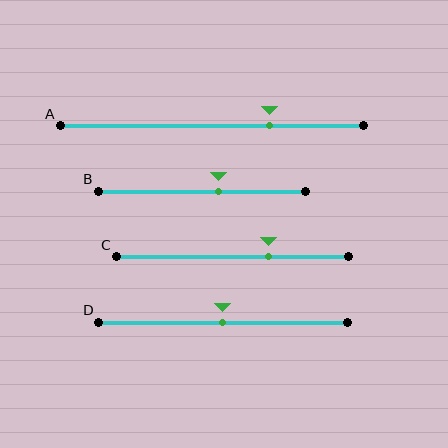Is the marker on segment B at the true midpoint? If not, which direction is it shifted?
No, the marker on segment B is shifted to the right by about 8% of the segment length.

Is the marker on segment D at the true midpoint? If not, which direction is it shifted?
Yes, the marker on segment D is at the true midpoint.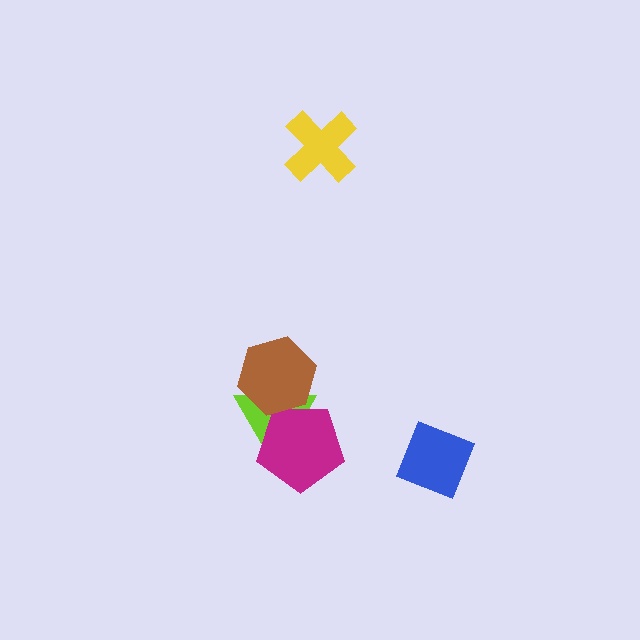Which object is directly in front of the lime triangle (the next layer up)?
The magenta pentagon is directly in front of the lime triangle.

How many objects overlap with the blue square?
0 objects overlap with the blue square.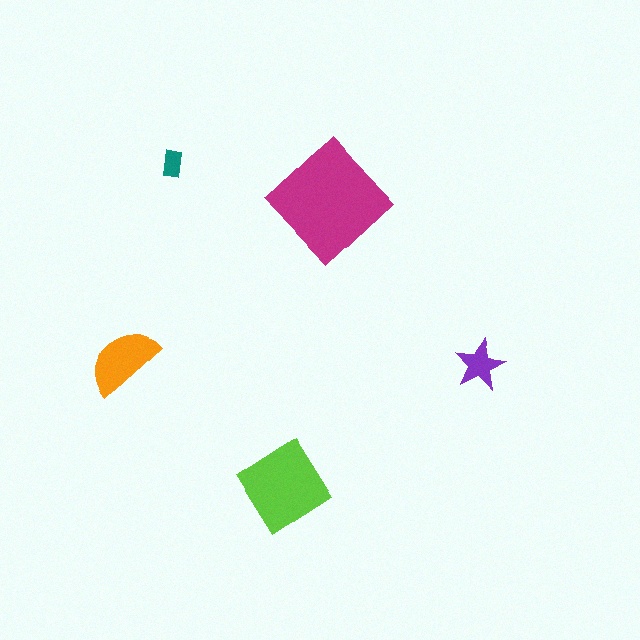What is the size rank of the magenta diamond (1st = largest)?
1st.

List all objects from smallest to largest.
The teal rectangle, the purple star, the orange semicircle, the lime diamond, the magenta diamond.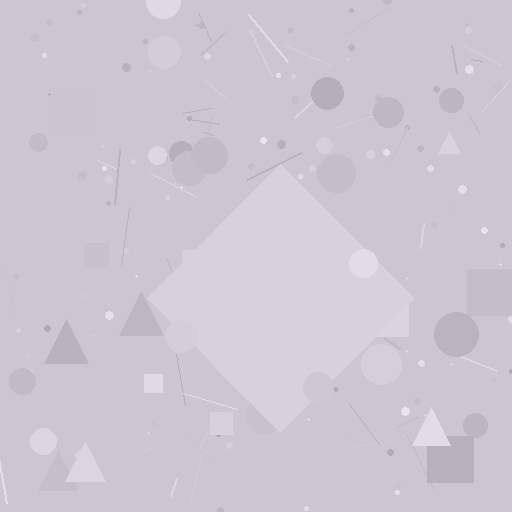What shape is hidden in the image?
A diamond is hidden in the image.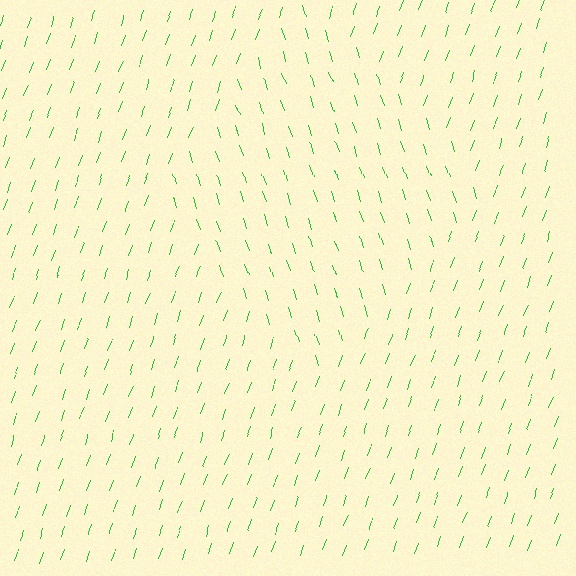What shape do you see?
I see a diamond.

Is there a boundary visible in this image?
Yes, there is a texture boundary formed by a change in line orientation.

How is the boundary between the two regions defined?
The boundary is defined purely by a change in line orientation (approximately 38 degrees difference). All lines are the same color and thickness.